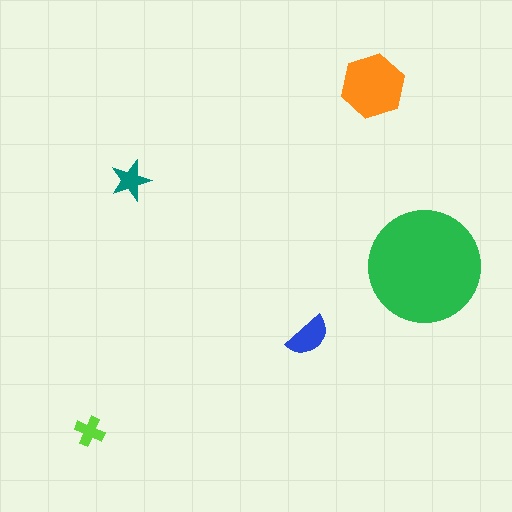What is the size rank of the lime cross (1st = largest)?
5th.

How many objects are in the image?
There are 5 objects in the image.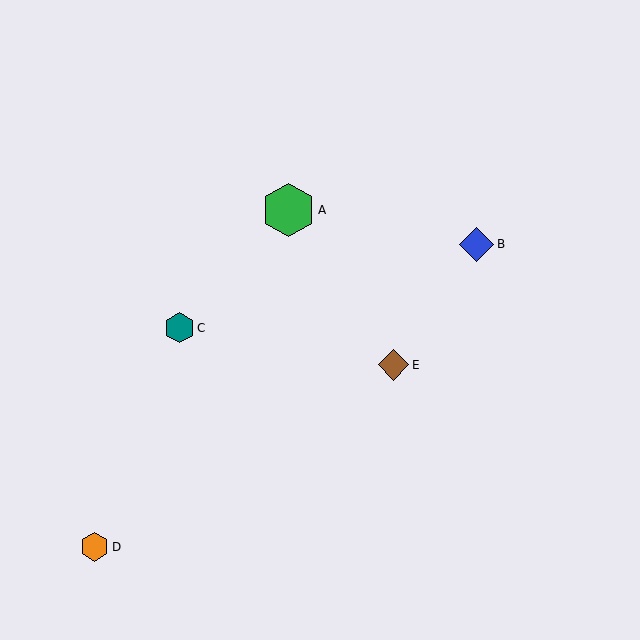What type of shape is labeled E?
Shape E is a brown diamond.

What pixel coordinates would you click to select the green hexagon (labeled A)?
Click at (289, 210) to select the green hexagon A.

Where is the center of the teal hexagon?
The center of the teal hexagon is at (179, 328).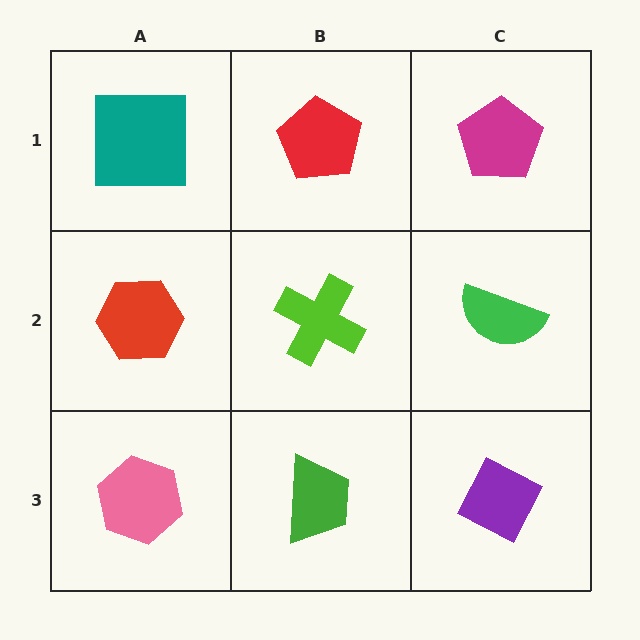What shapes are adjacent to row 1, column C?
A green semicircle (row 2, column C), a red pentagon (row 1, column B).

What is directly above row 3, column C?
A green semicircle.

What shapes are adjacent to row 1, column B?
A lime cross (row 2, column B), a teal square (row 1, column A), a magenta pentagon (row 1, column C).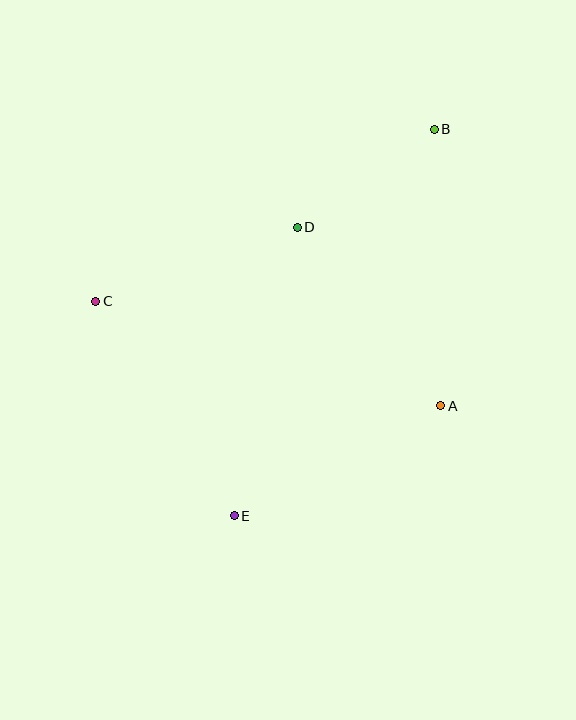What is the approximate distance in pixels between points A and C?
The distance between A and C is approximately 361 pixels.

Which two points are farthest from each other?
Points B and E are farthest from each other.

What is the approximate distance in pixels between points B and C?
The distance between B and C is approximately 380 pixels.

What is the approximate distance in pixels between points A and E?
The distance between A and E is approximately 234 pixels.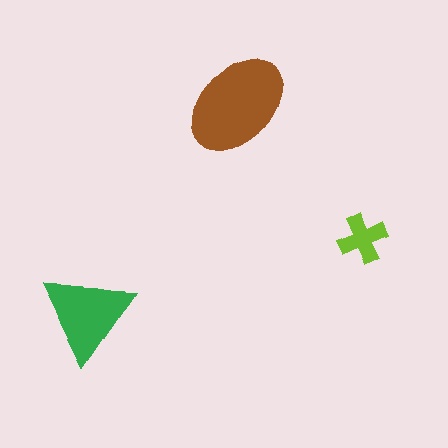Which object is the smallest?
The lime cross.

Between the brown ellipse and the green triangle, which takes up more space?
The brown ellipse.